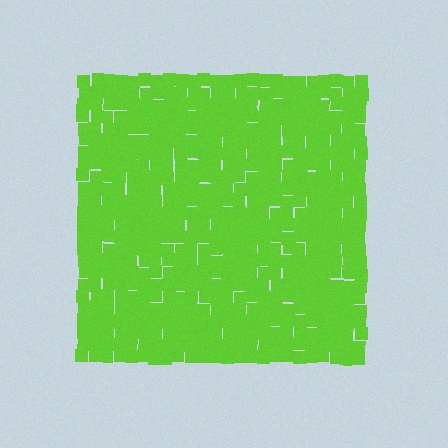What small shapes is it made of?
It is made of small squares.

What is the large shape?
The large shape is a square.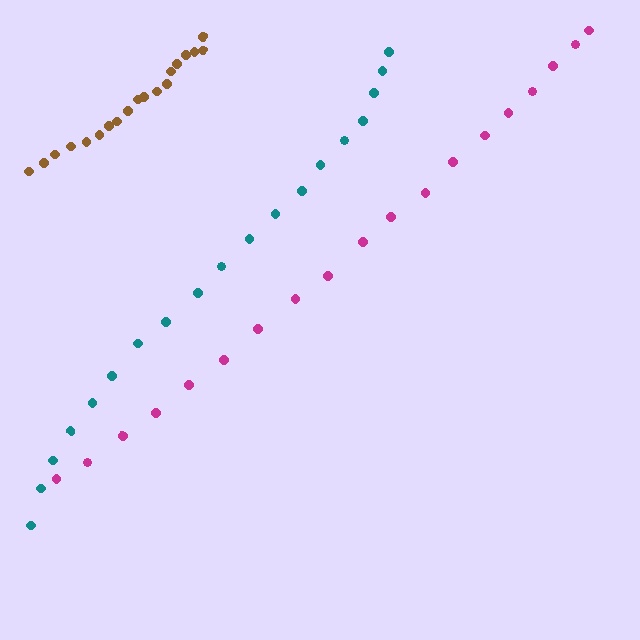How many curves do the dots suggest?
There are 3 distinct paths.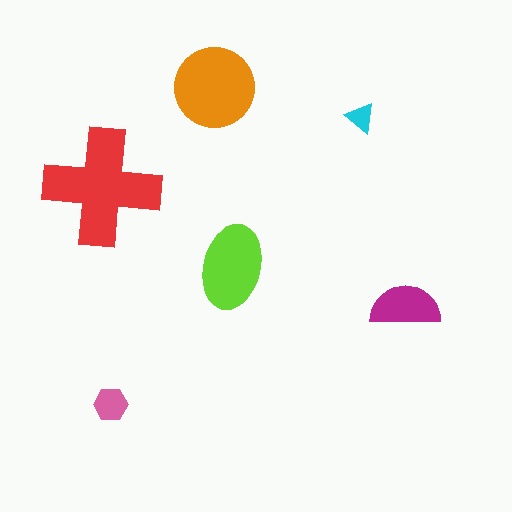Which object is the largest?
The red cross.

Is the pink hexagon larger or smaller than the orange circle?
Smaller.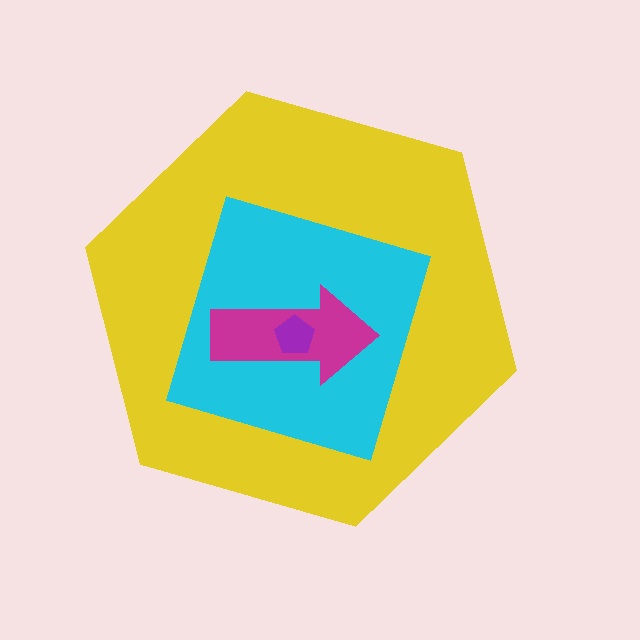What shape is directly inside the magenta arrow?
The purple pentagon.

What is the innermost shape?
The purple pentagon.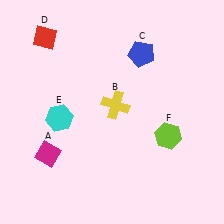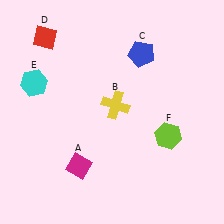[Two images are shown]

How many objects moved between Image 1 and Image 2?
2 objects moved between the two images.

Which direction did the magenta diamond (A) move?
The magenta diamond (A) moved right.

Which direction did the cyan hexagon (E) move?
The cyan hexagon (E) moved up.